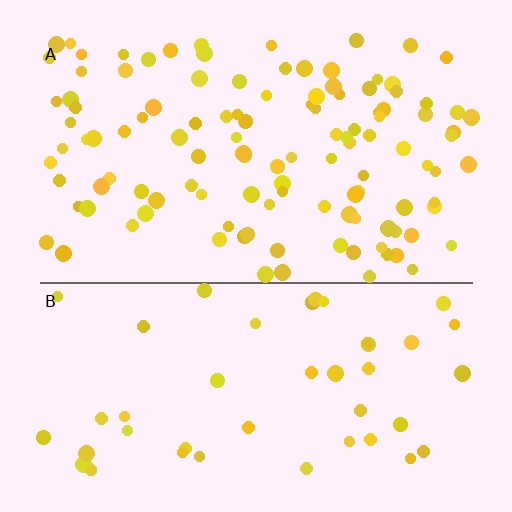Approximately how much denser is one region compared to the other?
Approximately 2.5× — region A over region B.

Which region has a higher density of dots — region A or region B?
A (the top).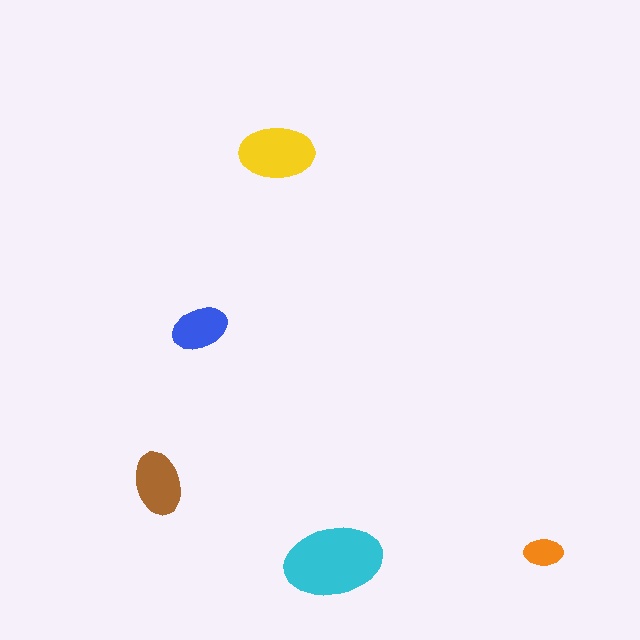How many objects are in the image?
There are 5 objects in the image.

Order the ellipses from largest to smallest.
the cyan one, the yellow one, the brown one, the blue one, the orange one.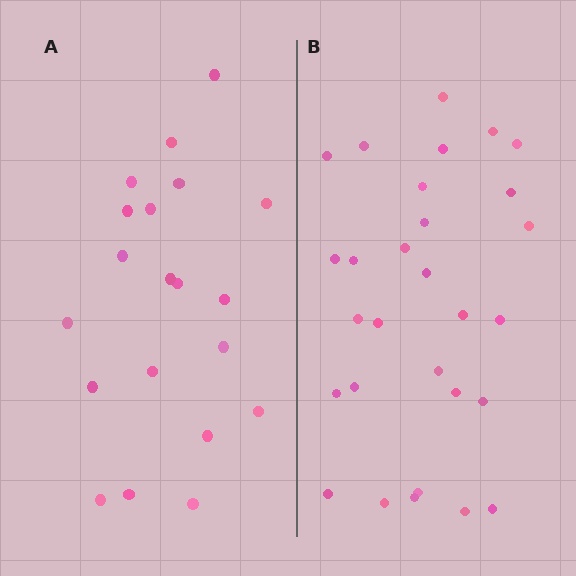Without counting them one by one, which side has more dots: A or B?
Region B (the right region) has more dots.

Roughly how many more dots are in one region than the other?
Region B has roughly 8 or so more dots than region A.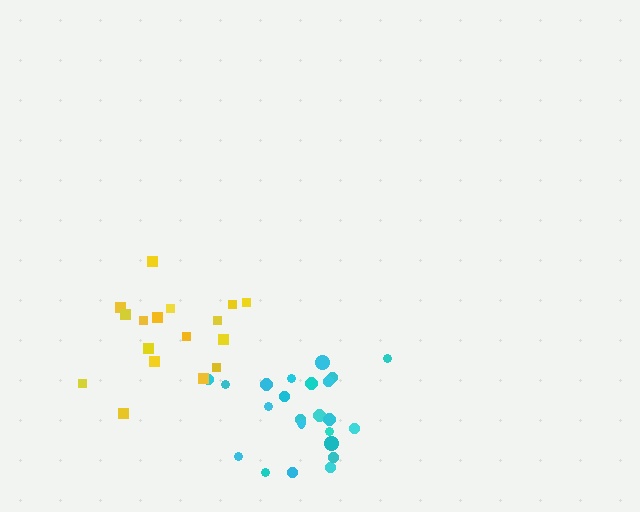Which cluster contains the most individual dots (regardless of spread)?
Cyan (24).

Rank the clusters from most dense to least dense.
cyan, yellow.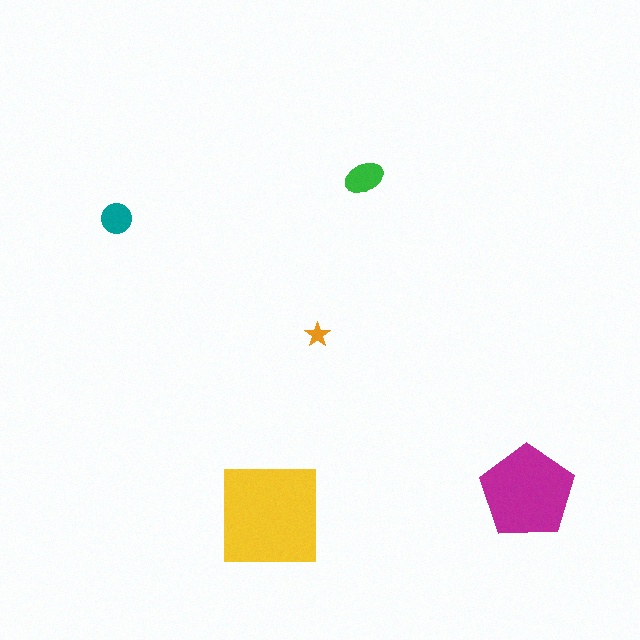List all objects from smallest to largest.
The orange star, the teal circle, the green ellipse, the magenta pentagon, the yellow square.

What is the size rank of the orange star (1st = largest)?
5th.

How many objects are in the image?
There are 5 objects in the image.